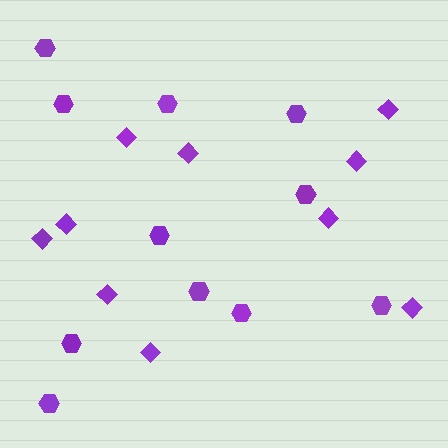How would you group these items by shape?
There are 2 groups: one group of diamonds (10) and one group of hexagons (11).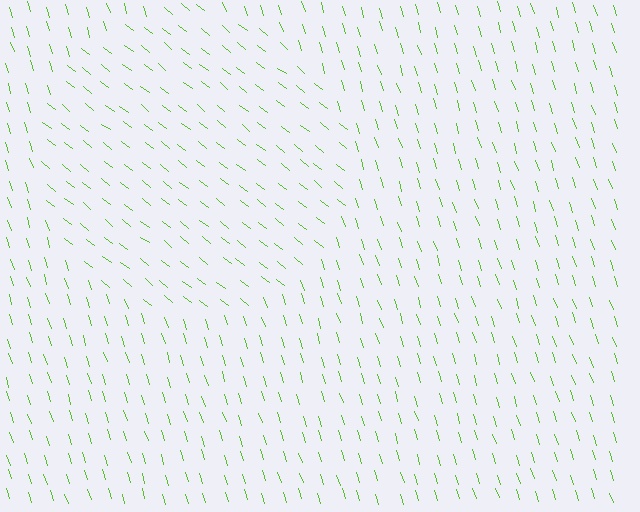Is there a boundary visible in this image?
Yes, there is a texture boundary formed by a change in line orientation.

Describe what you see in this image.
The image is filled with small lime line segments. A circle region in the image has lines oriented differently from the surrounding lines, creating a visible texture boundary.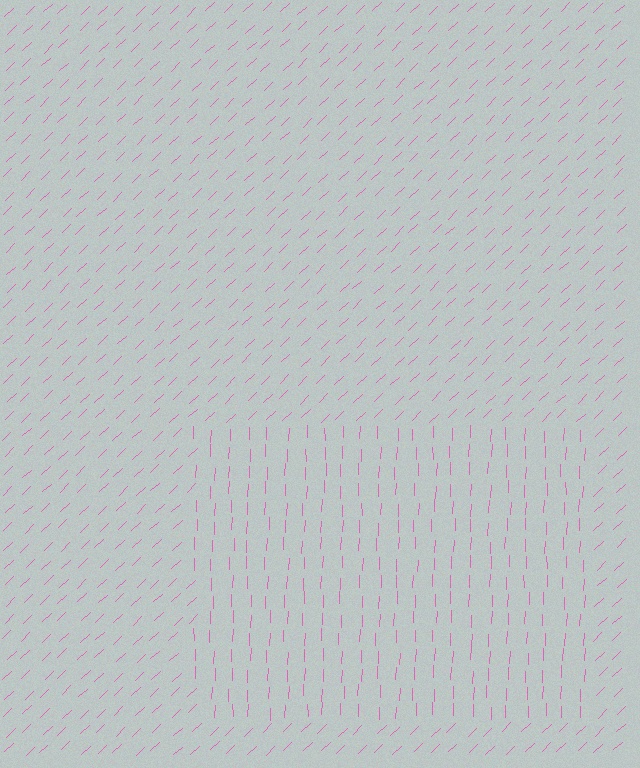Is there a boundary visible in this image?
Yes, there is a texture boundary formed by a change in line orientation.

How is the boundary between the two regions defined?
The boundary is defined purely by a change in line orientation (approximately 45 degrees difference). All lines are the same color and thickness.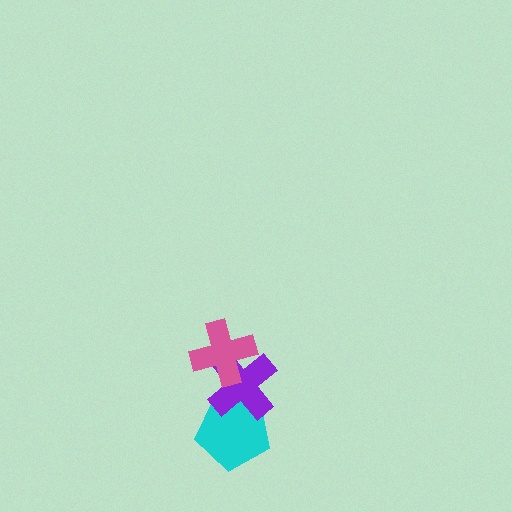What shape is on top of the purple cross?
The pink cross is on top of the purple cross.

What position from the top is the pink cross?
The pink cross is 1st from the top.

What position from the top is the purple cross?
The purple cross is 2nd from the top.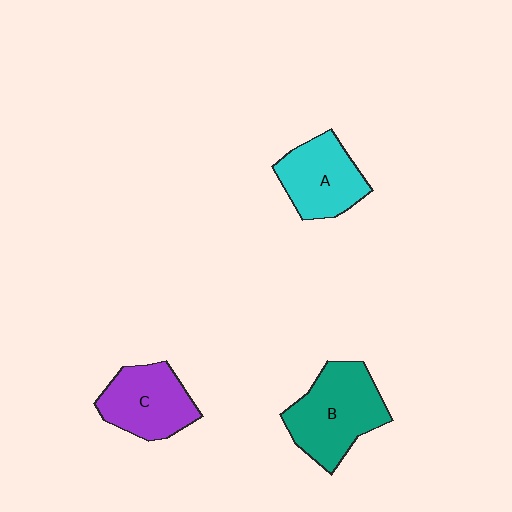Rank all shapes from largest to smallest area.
From largest to smallest: B (teal), C (purple), A (cyan).